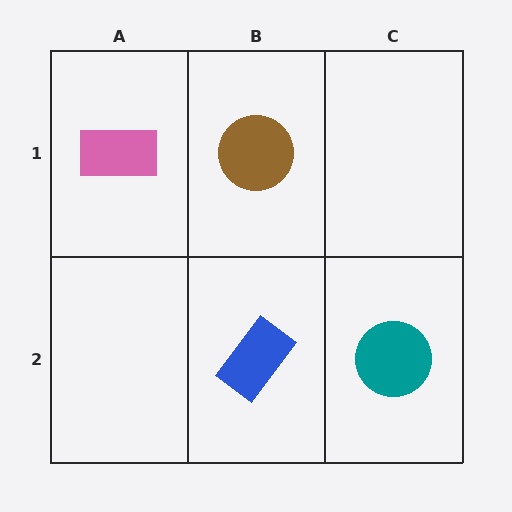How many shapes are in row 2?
2 shapes.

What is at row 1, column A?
A pink rectangle.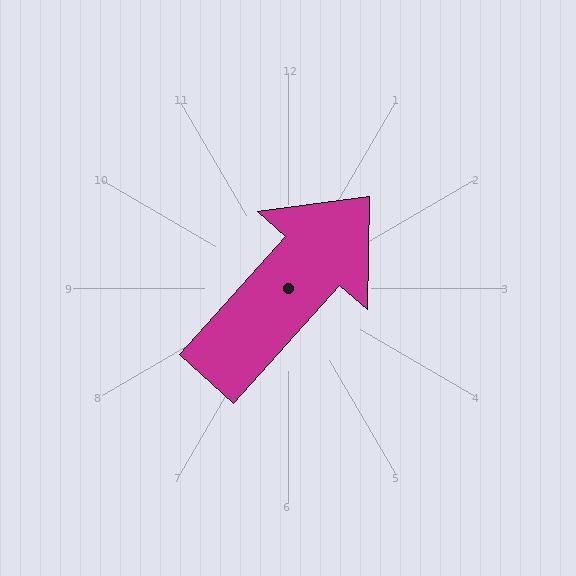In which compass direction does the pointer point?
Northeast.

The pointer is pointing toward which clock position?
Roughly 1 o'clock.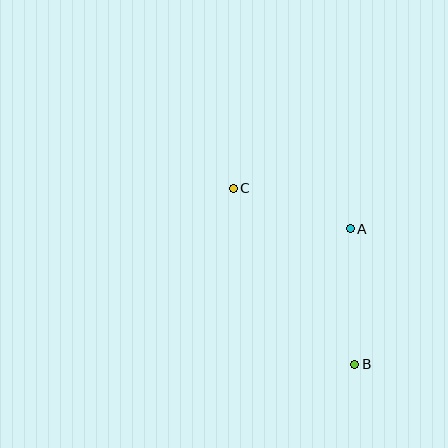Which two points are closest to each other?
Points A and C are closest to each other.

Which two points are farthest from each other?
Points B and C are farthest from each other.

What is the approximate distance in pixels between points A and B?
The distance between A and B is approximately 136 pixels.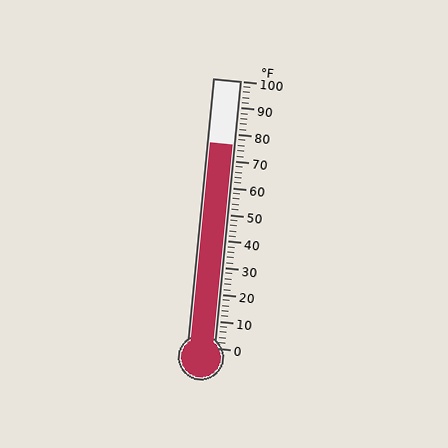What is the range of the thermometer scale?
The thermometer scale ranges from 0°F to 100°F.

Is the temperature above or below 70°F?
The temperature is above 70°F.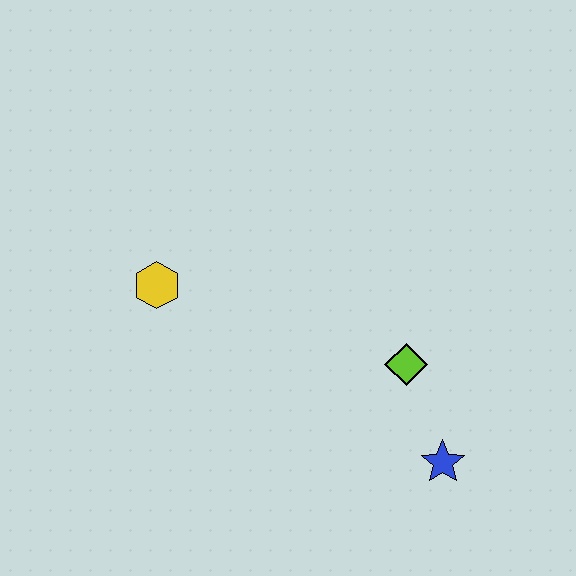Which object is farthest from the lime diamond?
The yellow hexagon is farthest from the lime diamond.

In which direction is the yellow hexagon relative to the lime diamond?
The yellow hexagon is to the left of the lime diamond.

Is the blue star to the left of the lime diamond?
No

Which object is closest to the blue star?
The lime diamond is closest to the blue star.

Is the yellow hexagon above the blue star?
Yes